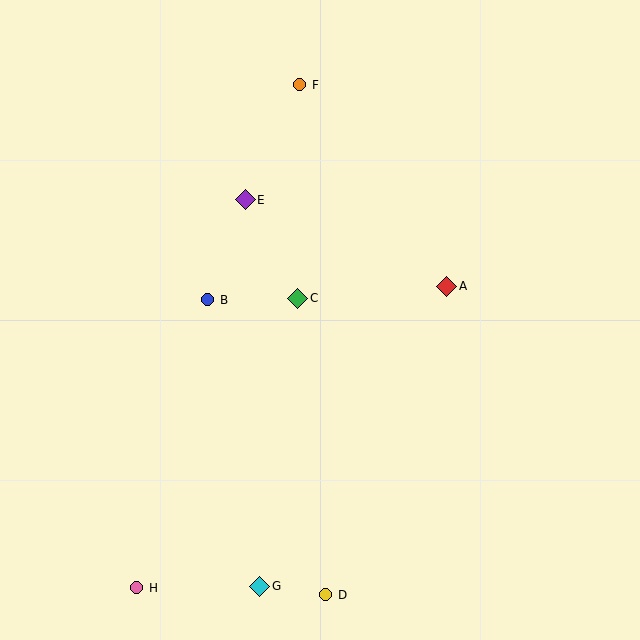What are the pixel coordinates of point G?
Point G is at (260, 586).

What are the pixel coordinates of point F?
Point F is at (300, 85).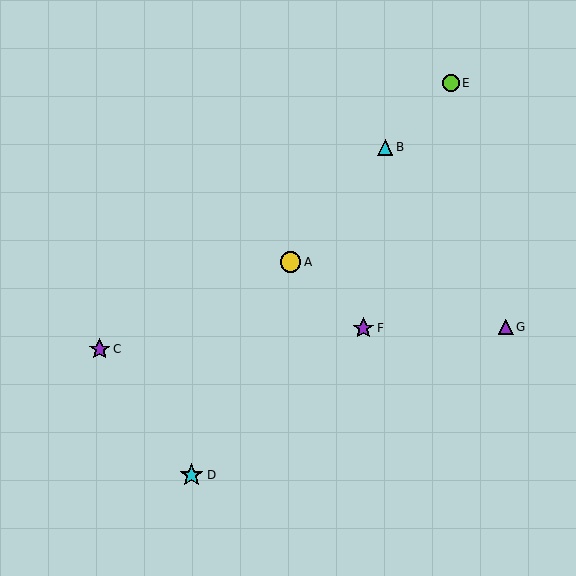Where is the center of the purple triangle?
The center of the purple triangle is at (506, 327).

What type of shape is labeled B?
Shape B is a cyan triangle.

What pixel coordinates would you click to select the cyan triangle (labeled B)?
Click at (385, 147) to select the cyan triangle B.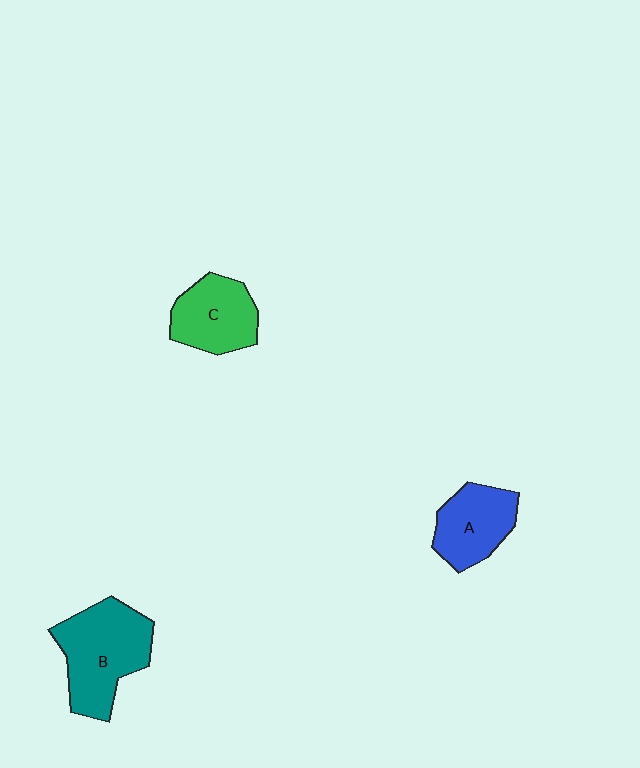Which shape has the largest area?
Shape B (teal).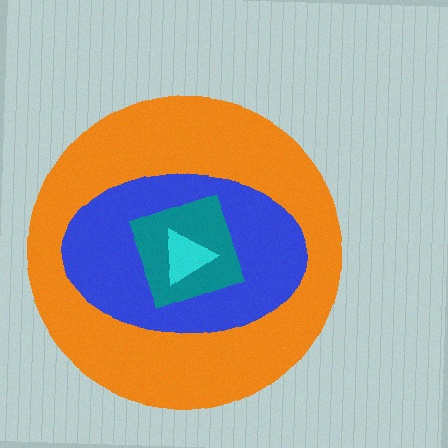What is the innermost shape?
The cyan triangle.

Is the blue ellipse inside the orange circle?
Yes.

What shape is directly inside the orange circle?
The blue ellipse.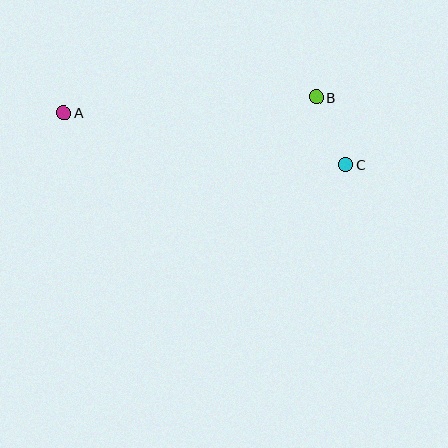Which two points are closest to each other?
Points B and C are closest to each other.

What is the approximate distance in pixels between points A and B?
The distance between A and B is approximately 253 pixels.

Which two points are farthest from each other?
Points A and C are farthest from each other.